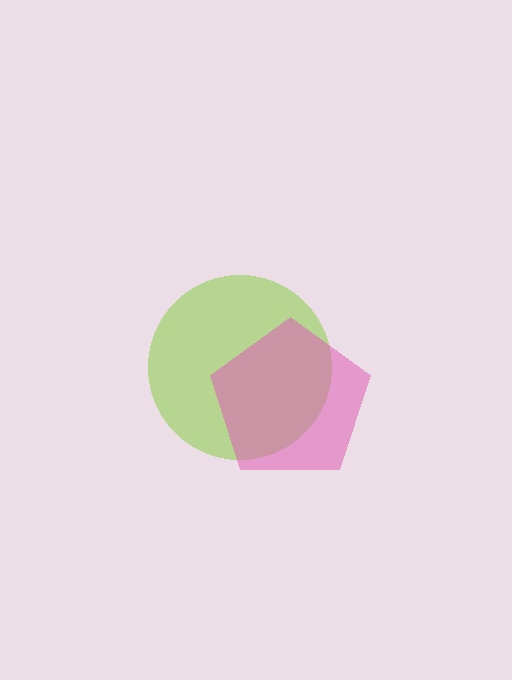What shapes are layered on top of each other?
The layered shapes are: a lime circle, a pink pentagon.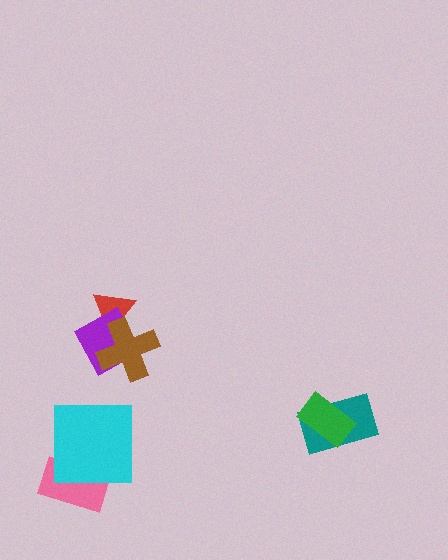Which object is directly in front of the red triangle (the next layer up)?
The purple diamond is directly in front of the red triangle.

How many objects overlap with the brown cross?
2 objects overlap with the brown cross.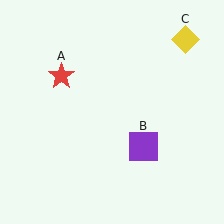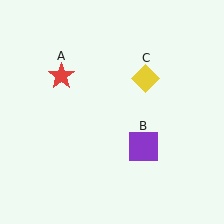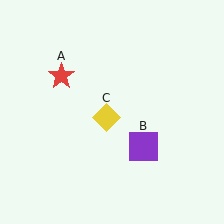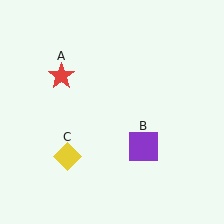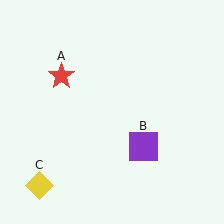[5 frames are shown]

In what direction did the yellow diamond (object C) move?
The yellow diamond (object C) moved down and to the left.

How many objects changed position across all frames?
1 object changed position: yellow diamond (object C).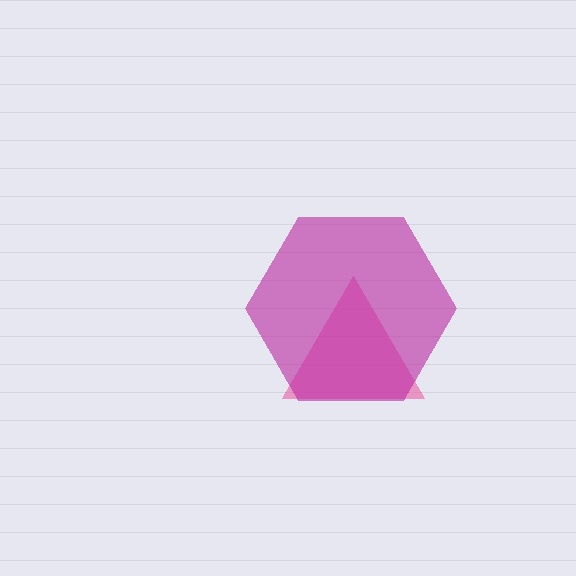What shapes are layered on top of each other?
The layered shapes are: a pink triangle, a magenta hexagon.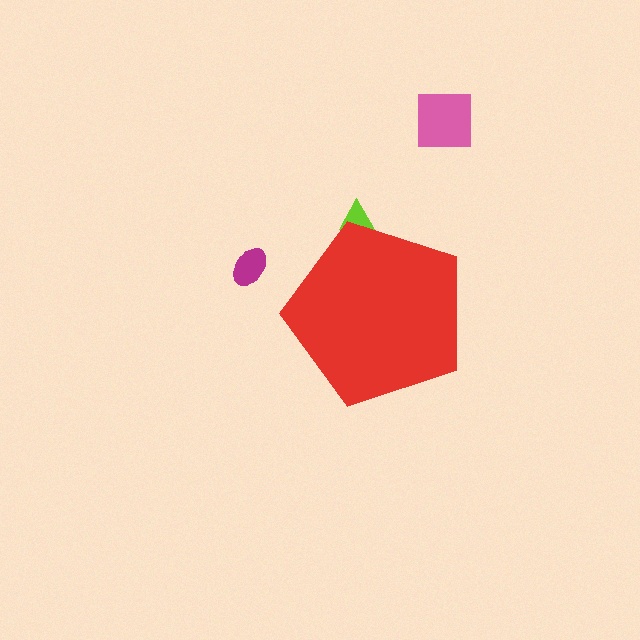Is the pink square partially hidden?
No, the pink square is fully visible.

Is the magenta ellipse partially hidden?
No, the magenta ellipse is fully visible.